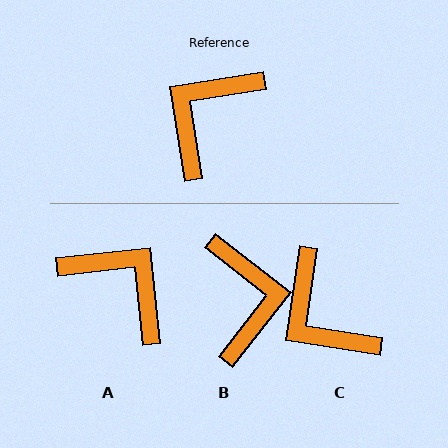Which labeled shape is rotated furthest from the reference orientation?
B, about 137 degrees away.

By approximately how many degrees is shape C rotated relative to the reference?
Approximately 72 degrees counter-clockwise.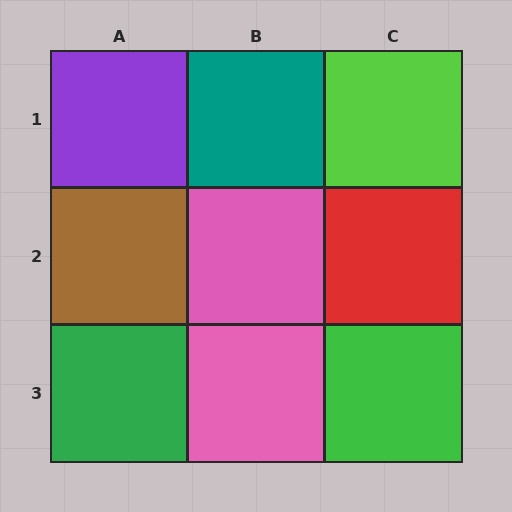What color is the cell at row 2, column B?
Pink.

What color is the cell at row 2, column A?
Brown.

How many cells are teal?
1 cell is teal.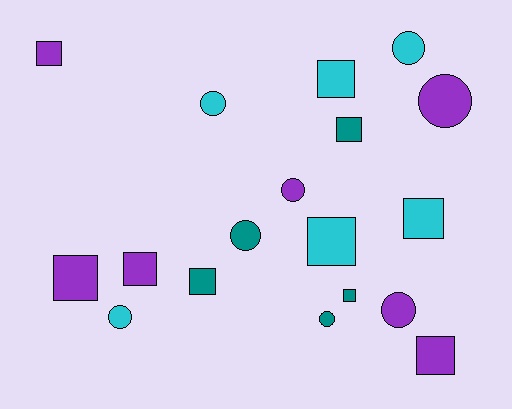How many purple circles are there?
There are 3 purple circles.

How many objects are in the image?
There are 18 objects.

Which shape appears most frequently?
Square, with 10 objects.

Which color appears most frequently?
Purple, with 7 objects.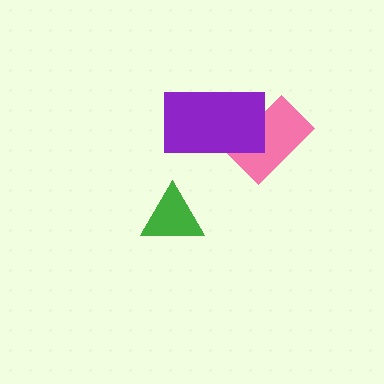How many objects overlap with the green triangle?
0 objects overlap with the green triangle.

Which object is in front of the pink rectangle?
The purple rectangle is in front of the pink rectangle.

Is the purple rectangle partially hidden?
No, no other shape covers it.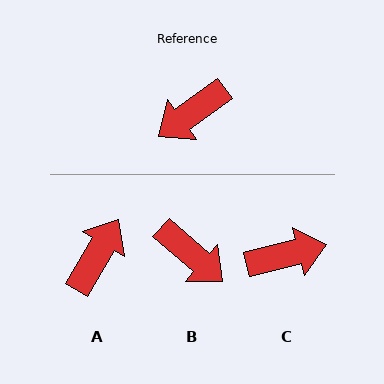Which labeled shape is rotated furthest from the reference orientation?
C, about 157 degrees away.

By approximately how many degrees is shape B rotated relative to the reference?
Approximately 103 degrees counter-clockwise.